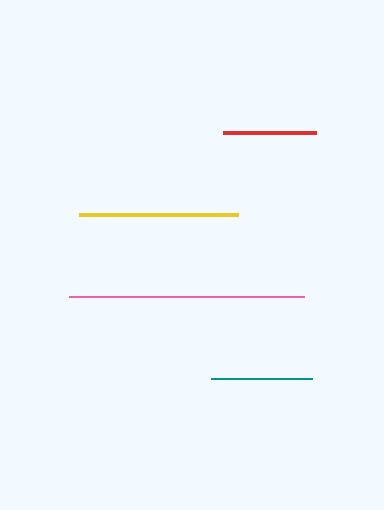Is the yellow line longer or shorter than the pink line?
The pink line is longer than the yellow line.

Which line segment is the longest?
The pink line is the longest at approximately 235 pixels.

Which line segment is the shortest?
The red line is the shortest at approximately 93 pixels.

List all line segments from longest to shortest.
From longest to shortest: pink, yellow, teal, red.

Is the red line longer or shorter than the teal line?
The teal line is longer than the red line.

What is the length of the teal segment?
The teal segment is approximately 102 pixels long.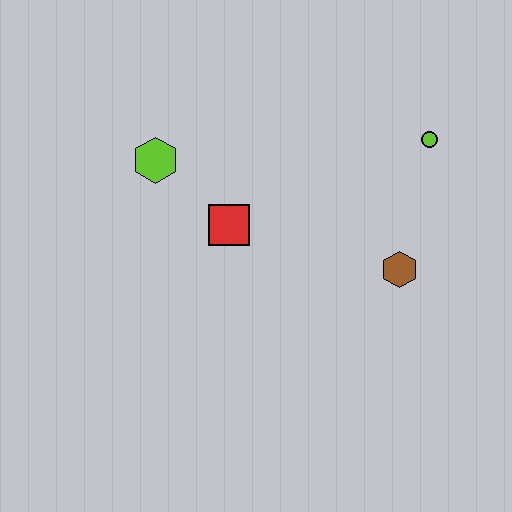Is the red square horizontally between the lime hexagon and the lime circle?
Yes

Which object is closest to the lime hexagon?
The red square is closest to the lime hexagon.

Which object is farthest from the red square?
The lime circle is farthest from the red square.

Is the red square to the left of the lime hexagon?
No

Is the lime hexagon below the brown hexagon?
No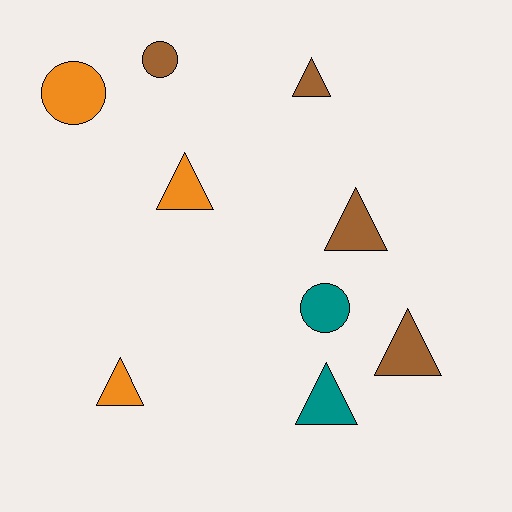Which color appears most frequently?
Brown, with 4 objects.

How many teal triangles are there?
There is 1 teal triangle.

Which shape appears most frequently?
Triangle, with 6 objects.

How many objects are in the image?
There are 9 objects.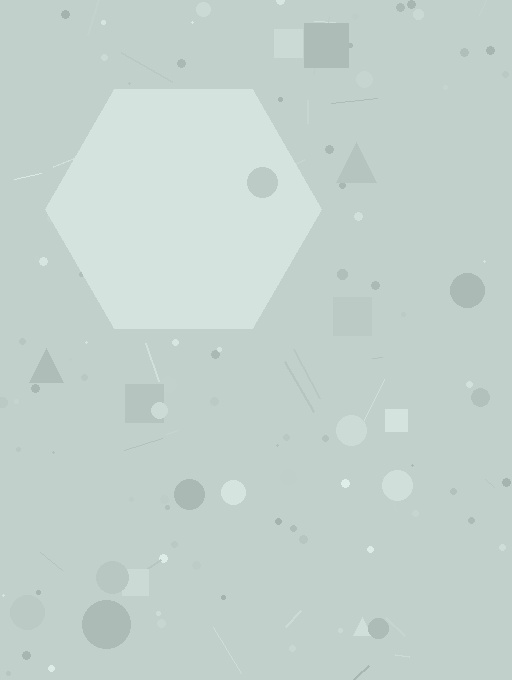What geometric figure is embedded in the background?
A hexagon is embedded in the background.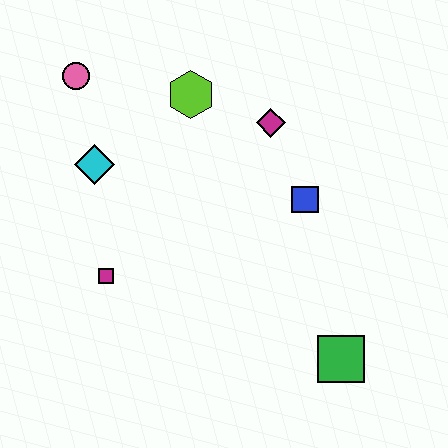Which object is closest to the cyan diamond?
The pink circle is closest to the cyan diamond.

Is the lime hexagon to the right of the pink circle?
Yes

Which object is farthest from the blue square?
The pink circle is farthest from the blue square.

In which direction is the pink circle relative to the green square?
The pink circle is above the green square.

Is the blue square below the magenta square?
No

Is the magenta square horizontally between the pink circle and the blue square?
Yes